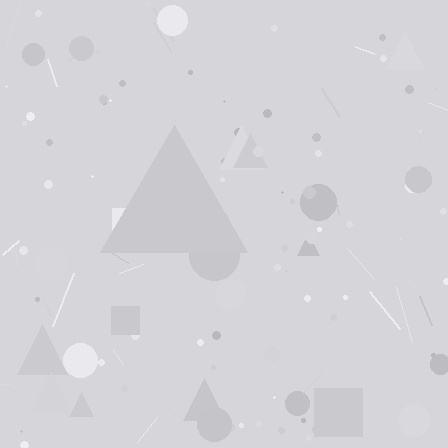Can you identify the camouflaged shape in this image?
The camouflaged shape is a triangle.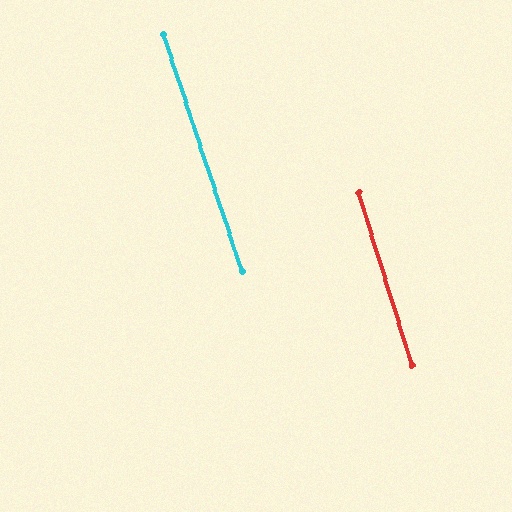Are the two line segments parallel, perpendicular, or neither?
Parallel — their directions differ by only 1.5°.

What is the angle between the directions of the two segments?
Approximately 1 degree.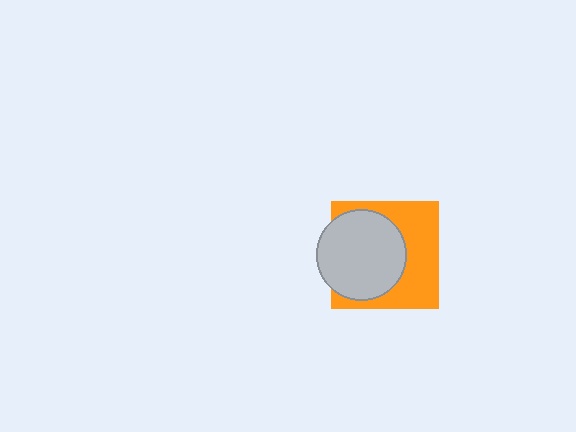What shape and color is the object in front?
The object in front is a light gray circle.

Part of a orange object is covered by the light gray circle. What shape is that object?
It is a square.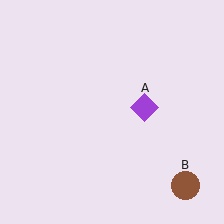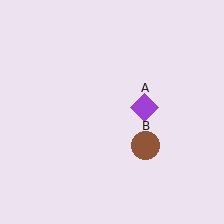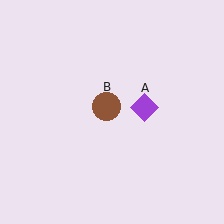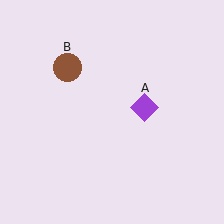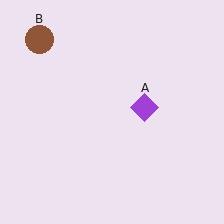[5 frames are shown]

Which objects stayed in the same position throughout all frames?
Purple diamond (object A) remained stationary.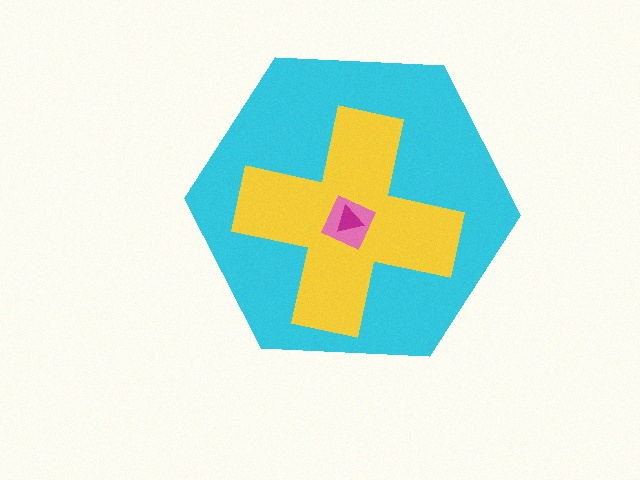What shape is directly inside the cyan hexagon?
The yellow cross.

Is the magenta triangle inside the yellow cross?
Yes.